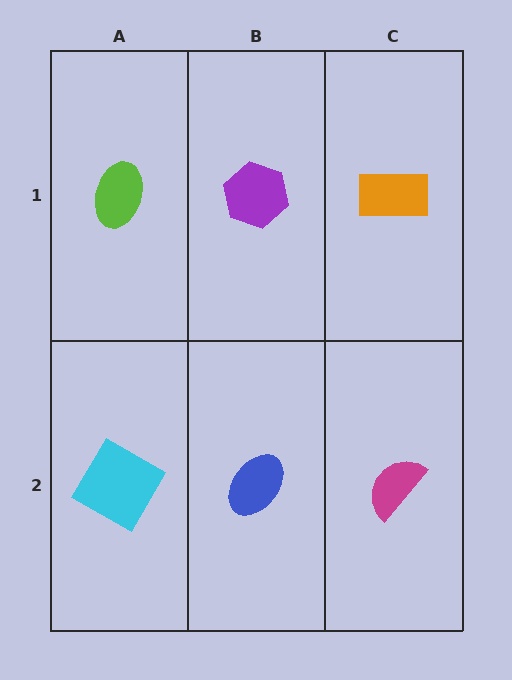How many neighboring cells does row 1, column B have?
3.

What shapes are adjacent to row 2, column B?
A purple hexagon (row 1, column B), a cyan diamond (row 2, column A), a magenta semicircle (row 2, column C).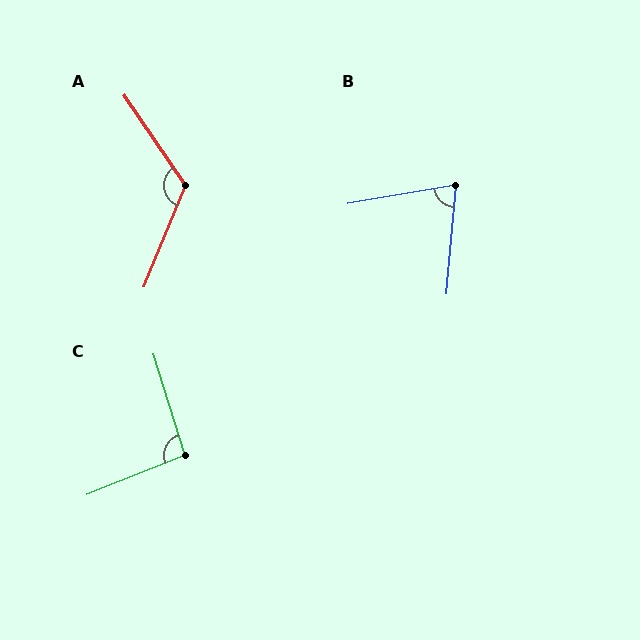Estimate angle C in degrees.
Approximately 95 degrees.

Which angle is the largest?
A, at approximately 123 degrees.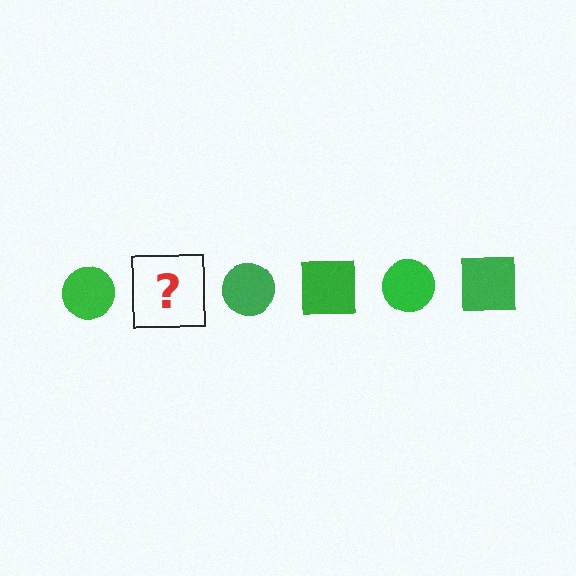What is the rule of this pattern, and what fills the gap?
The rule is that the pattern cycles through circle, square shapes in green. The gap should be filled with a green square.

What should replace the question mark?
The question mark should be replaced with a green square.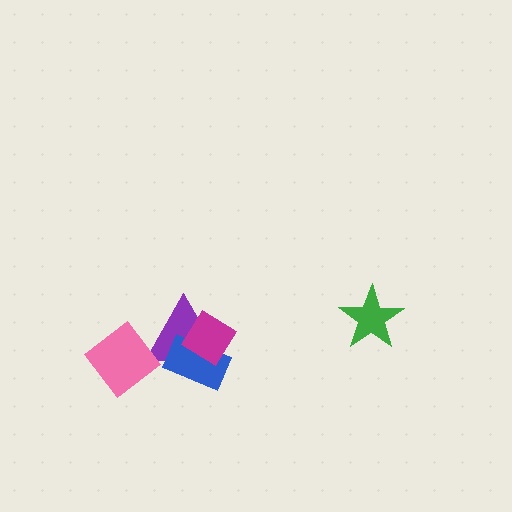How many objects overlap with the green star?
0 objects overlap with the green star.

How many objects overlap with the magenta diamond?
2 objects overlap with the magenta diamond.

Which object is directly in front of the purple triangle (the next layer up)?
The blue rectangle is directly in front of the purple triangle.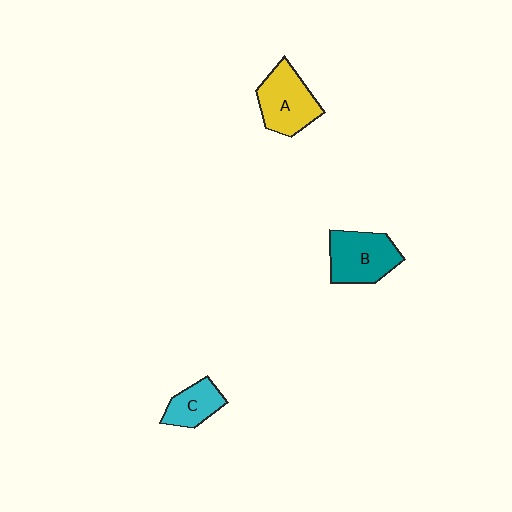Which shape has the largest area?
Shape B (teal).